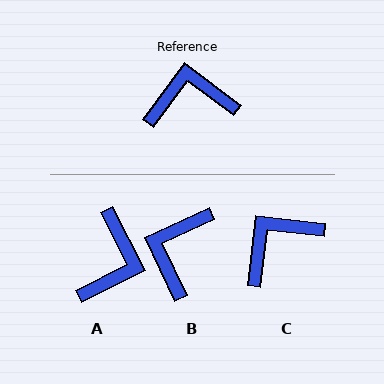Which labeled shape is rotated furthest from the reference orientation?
A, about 117 degrees away.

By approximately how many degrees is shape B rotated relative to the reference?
Approximately 62 degrees counter-clockwise.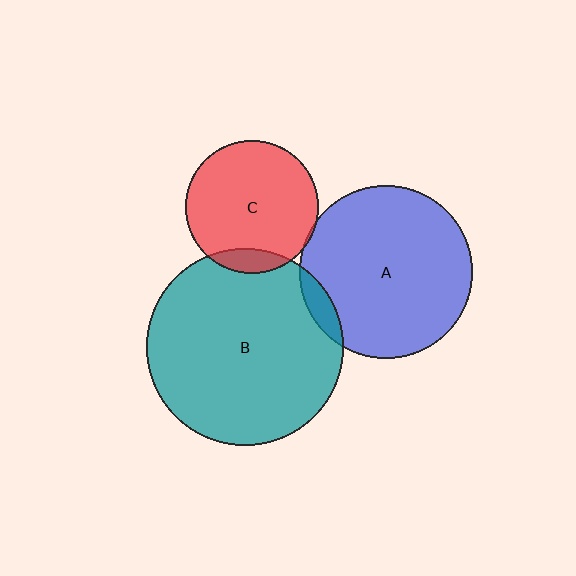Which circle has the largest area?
Circle B (teal).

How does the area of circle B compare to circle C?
Approximately 2.2 times.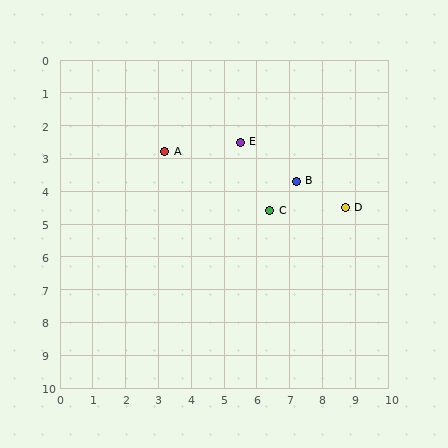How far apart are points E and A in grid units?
Points E and A are about 2.3 grid units apart.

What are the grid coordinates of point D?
Point D is at approximately (8.7, 4.5).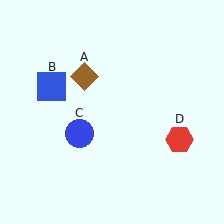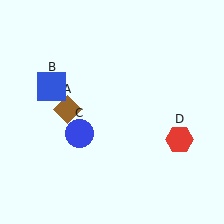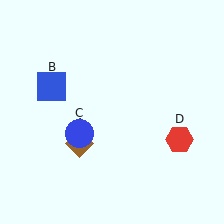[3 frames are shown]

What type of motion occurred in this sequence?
The brown diamond (object A) rotated counterclockwise around the center of the scene.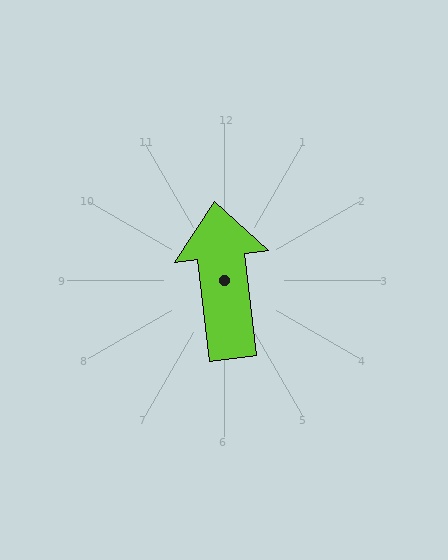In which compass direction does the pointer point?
North.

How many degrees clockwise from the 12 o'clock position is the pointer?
Approximately 353 degrees.